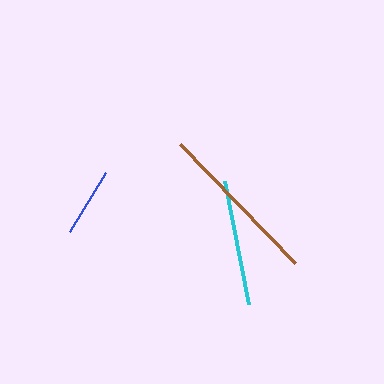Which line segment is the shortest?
The blue line is the shortest at approximately 70 pixels.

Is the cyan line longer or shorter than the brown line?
The brown line is longer than the cyan line.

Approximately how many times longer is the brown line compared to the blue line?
The brown line is approximately 2.4 times the length of the blue line.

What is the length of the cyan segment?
The cyan segment is approximately 125 pixels long.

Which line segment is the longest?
The brown line is the longest at approximately 165 pixels.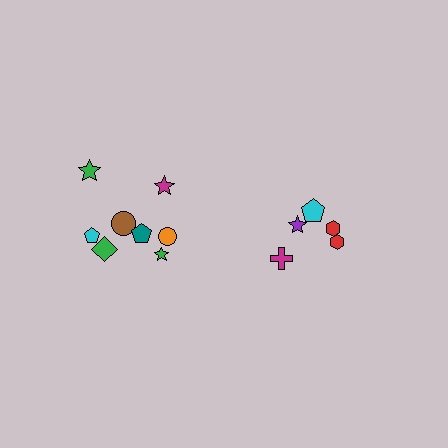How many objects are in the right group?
There are 5 objects.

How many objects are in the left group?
There are 8 objects.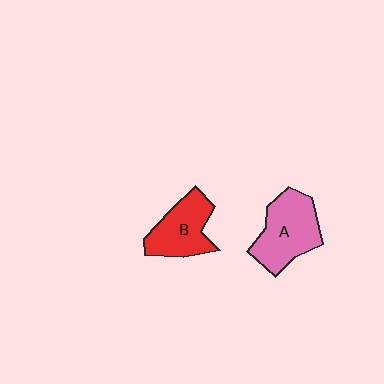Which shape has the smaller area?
Shape B (red).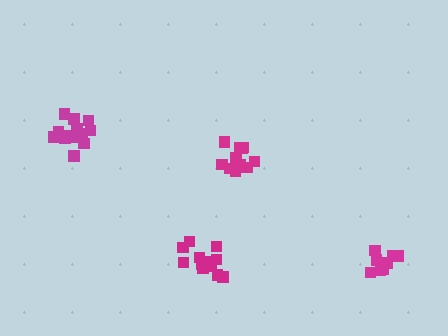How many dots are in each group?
Group 1: 10 dots, Group 2: 13 dots, Group 3: 13 dots, Group 4: 13 dots (49 total).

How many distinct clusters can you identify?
There are 4 distinct clusters.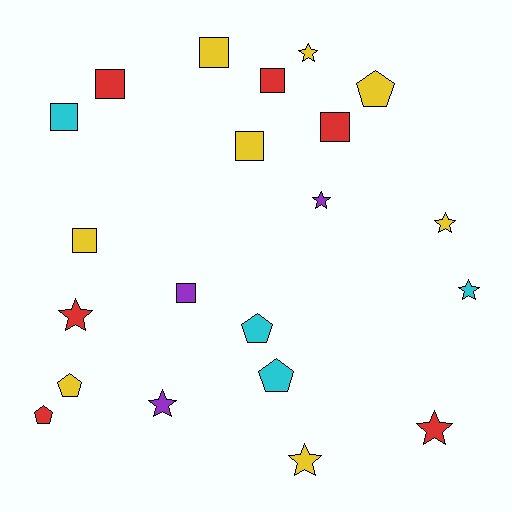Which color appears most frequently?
Yellow, with 8 objects.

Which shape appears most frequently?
Square, with 8 objects.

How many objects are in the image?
There are 21 objects.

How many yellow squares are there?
There are 3 yellow squares.